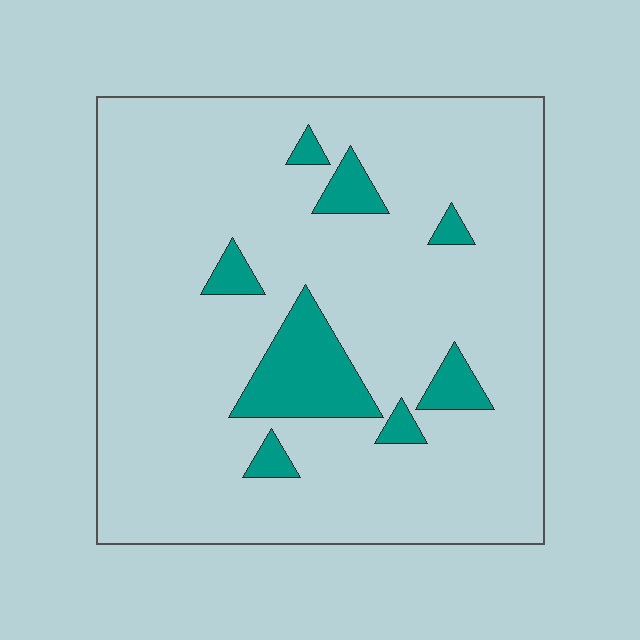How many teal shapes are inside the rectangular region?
8.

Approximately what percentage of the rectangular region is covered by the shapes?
Approximately 10%.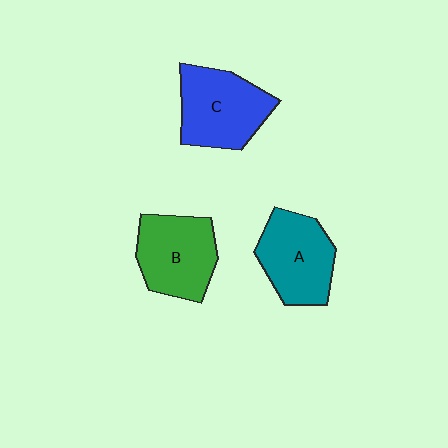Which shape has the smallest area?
Shape A (teal).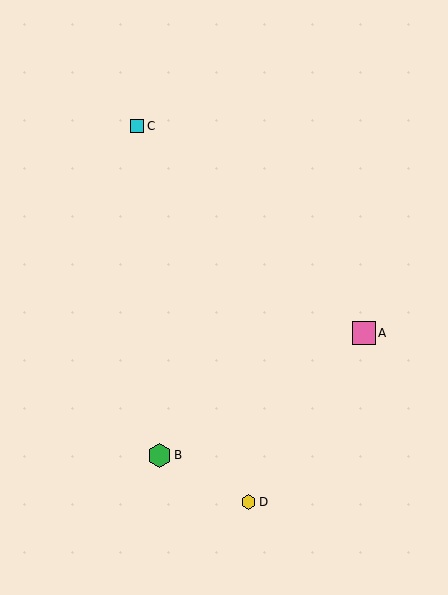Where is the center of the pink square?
The center of the pink square is at (364, 333).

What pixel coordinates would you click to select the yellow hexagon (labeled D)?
Click at (249, 502) to select the yellow hexagon D.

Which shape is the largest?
The green hexagon (labeled B) is the largest.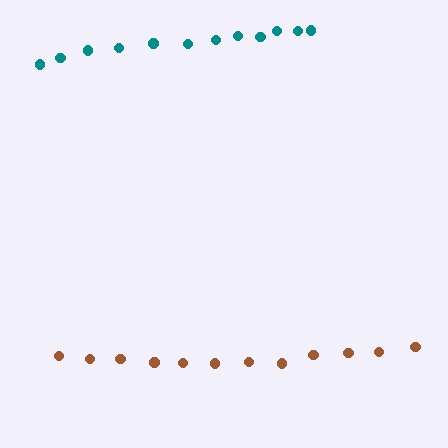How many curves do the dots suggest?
There are 2 distinct paths.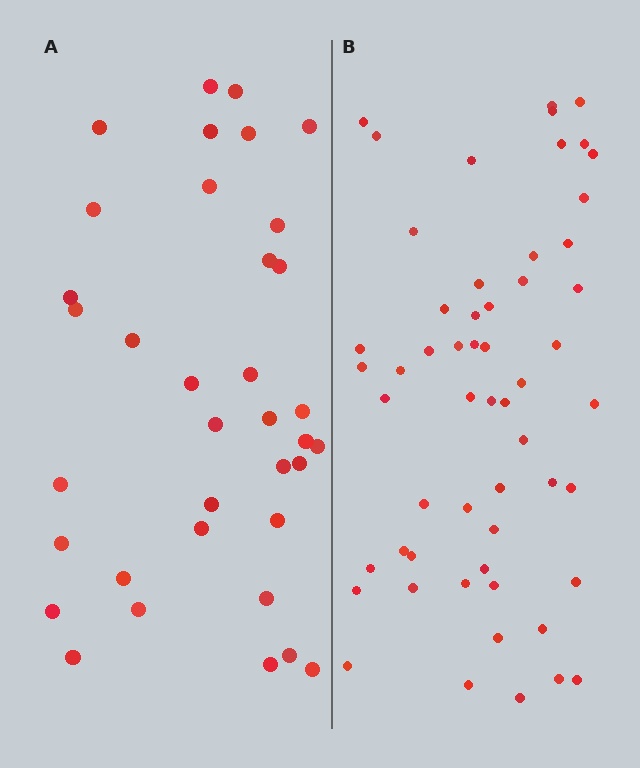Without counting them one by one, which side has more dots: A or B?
Region B (the right region) has more dots.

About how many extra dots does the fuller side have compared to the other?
Region B has approximately 20 more dots than region A.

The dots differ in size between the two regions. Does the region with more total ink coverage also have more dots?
No. Region A has more total ink coverage because its dots are larger, but region B actually contains more individual dots. Total area can be misleading — the number of items is what matters here.